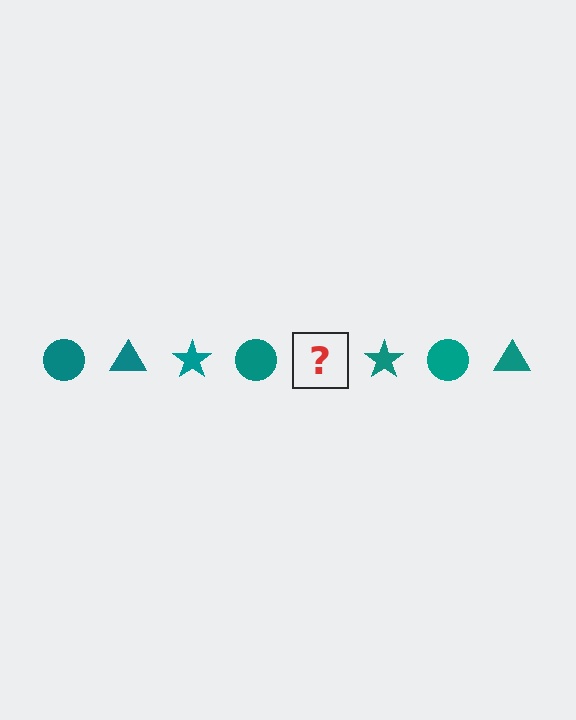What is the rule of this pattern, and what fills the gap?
The rule is that the pattern cycles through circle, triangle, star shapes in teal. The gap should be filled with a teal triangle.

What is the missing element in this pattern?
The missing element is a teal triangle.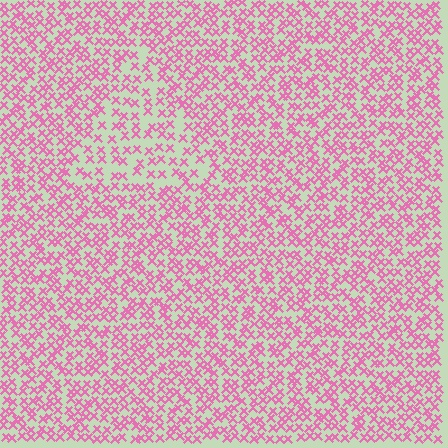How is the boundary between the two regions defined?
The boundary is defined by a change in element density (approximately 1.7x ratio). All elements are the same color, size, and shape.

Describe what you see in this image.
The image contains small pink elements arranged at two different densities. A triangle-shaped region is visible where the elements are less densely packed than the surrounding area.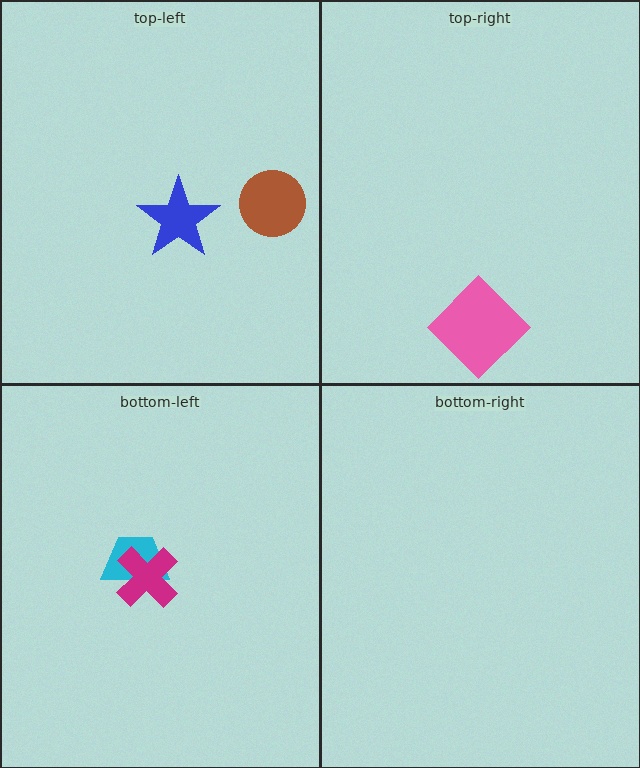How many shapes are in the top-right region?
1.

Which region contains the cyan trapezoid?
The bottom-left region.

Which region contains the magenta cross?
The bottom-left region.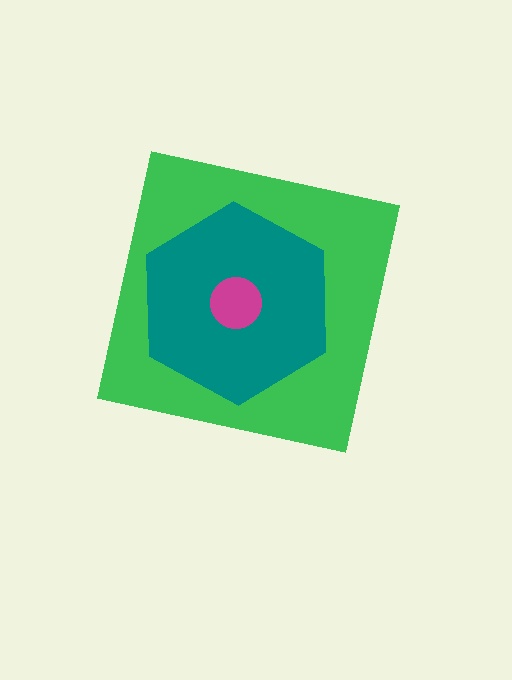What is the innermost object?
The magenta circle.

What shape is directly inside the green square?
The teal hexagon.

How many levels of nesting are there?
3.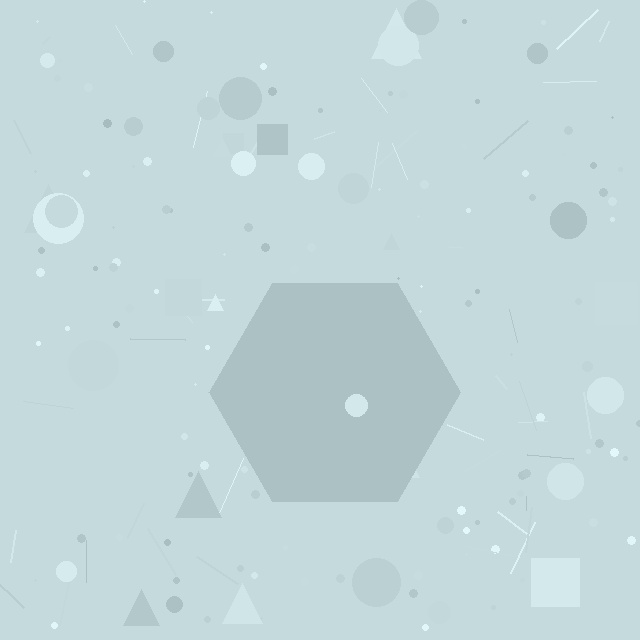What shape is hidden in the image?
A hexagon is hidden in the image.